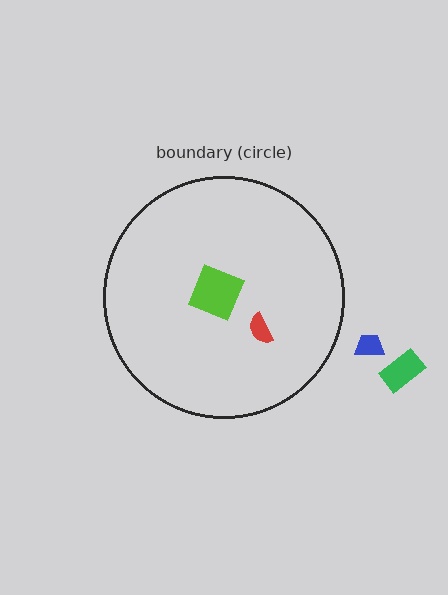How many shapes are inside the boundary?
2 inside, 2 outside.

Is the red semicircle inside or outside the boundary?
Inside.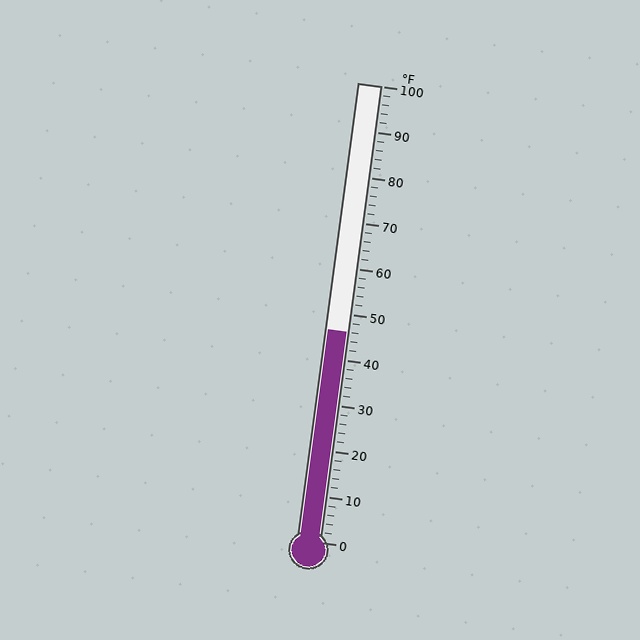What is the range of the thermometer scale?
The thermometer scale ranges from 0°F to 100°F.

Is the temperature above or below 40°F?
The temperature is above 40°F.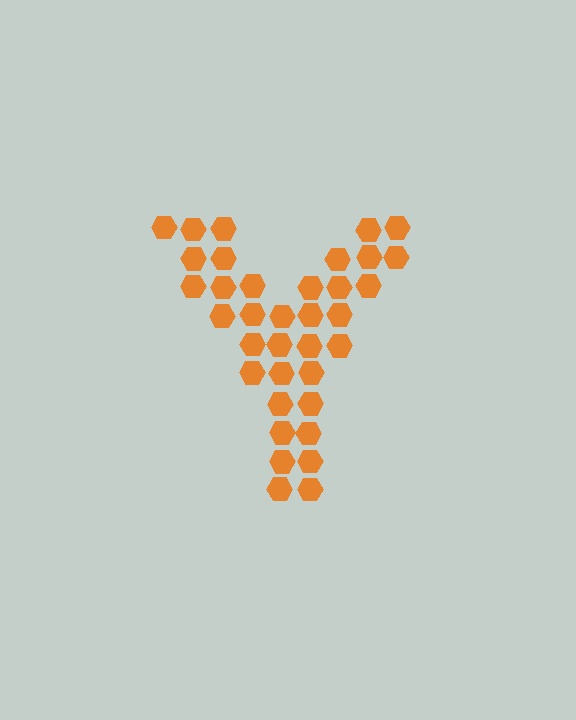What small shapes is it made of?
It is made of small hexagons.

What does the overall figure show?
The overall figure shows the letter Y.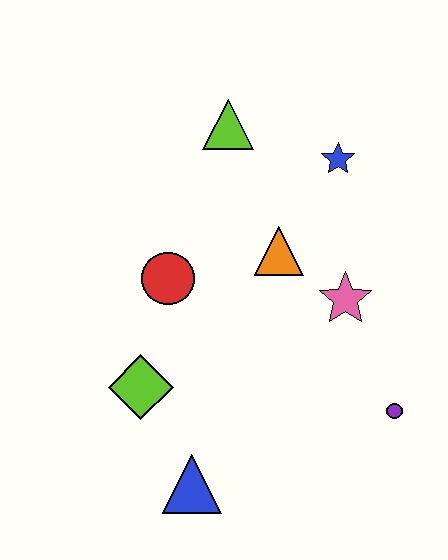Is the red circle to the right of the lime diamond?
Yes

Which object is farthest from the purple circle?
The lime triangle is farthest from the purple circle.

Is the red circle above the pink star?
Yes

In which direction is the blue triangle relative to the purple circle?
The blue triangle is to the left of the purple circle.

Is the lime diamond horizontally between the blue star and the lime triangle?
No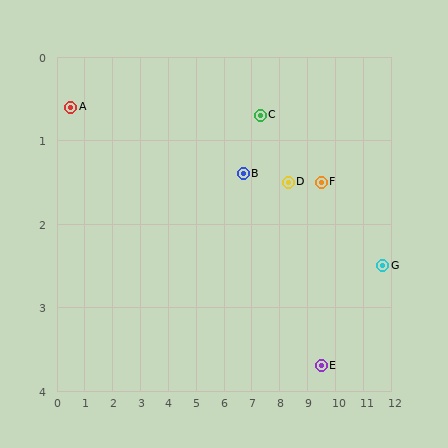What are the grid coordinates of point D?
Point D is at approximately (8.3, 1.5).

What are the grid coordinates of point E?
Point E is at approximately (9.5, 3.7).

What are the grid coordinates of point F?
Point F is at approximately (9.5, 1.5).